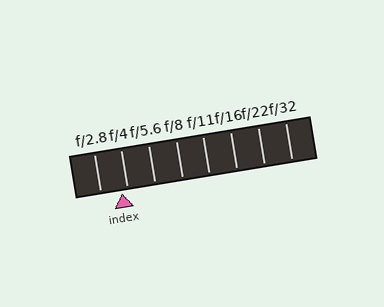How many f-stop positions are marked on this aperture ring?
There are 8 f-stop positions marked.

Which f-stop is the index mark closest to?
The index mark is closest to f/4.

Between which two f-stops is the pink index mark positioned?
The index mark is between f/2.8 and f/4.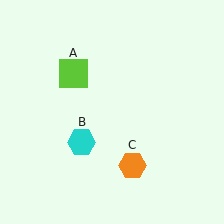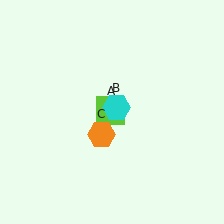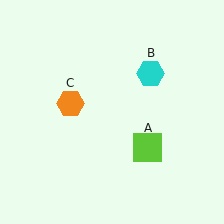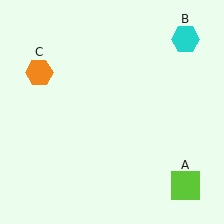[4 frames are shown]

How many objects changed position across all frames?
3 objects changed position: lime square (object A), cyan hexagon (object B), orange hexagon (object C).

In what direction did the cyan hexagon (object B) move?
The cyan hexagon (object B) moved up and to the right.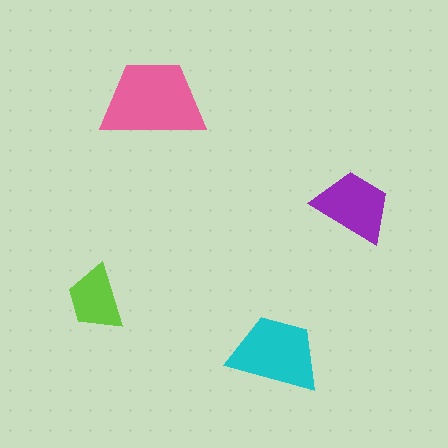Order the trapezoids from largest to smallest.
the pink one, the cyan one, the purple one, the lime one.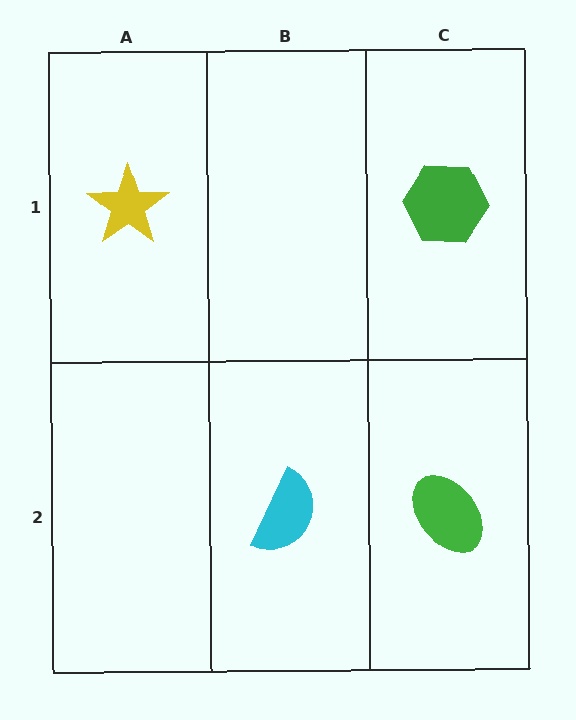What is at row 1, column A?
A yellow star.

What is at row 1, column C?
A green hexagon.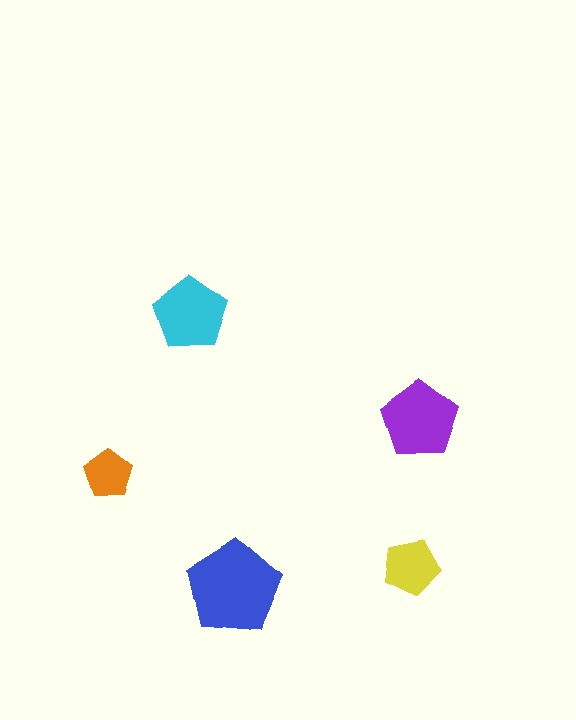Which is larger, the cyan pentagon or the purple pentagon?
The purple one.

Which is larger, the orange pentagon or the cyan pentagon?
The cyan one.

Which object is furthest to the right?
The purple pentagon is rightmost.